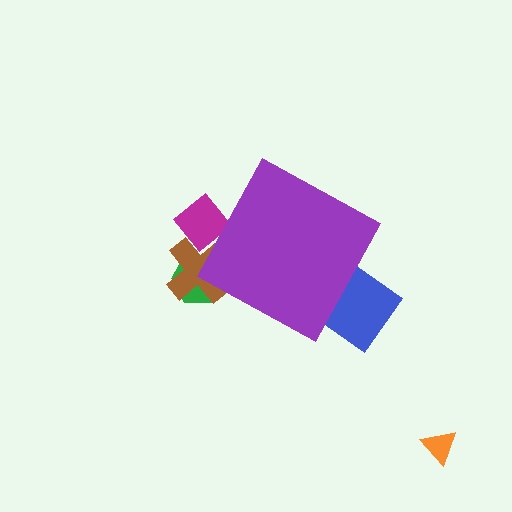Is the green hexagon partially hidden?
Yes, the green hexagon is partially hidden behind the purple diamond.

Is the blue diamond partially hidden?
Yes, the blue diamond is partially hidden behind the purple diamond.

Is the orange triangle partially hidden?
No, the orange triangle is fully visible.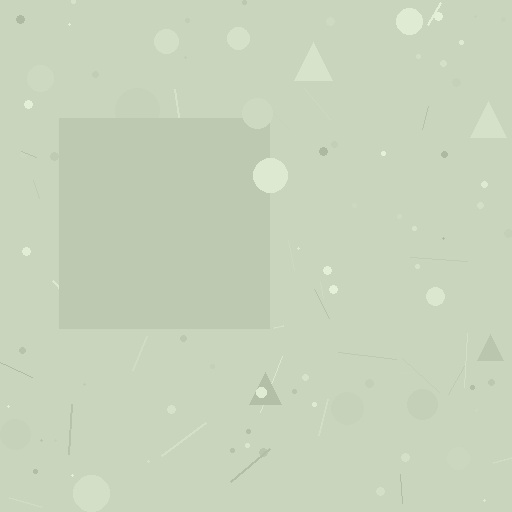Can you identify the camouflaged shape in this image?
The camouflaged shape is a square.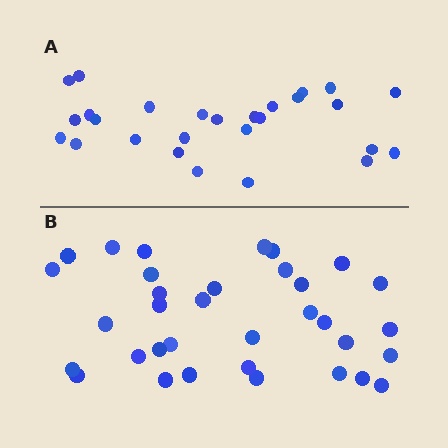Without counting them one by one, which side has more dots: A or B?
Region B (the bottom region) has more dots.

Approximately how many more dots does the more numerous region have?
Region B has roughly 8 or so more dots than region A.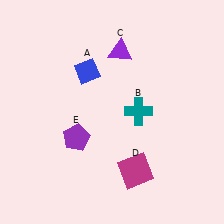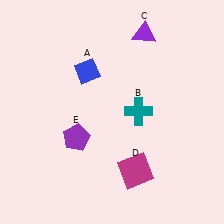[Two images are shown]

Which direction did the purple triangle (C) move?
The purple triangle (C) moved right.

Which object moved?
The purple triangle (C) moved right.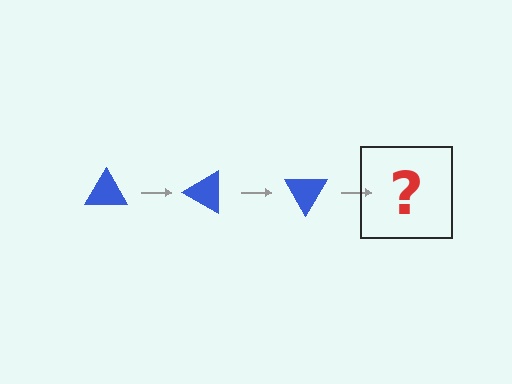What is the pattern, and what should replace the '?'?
The pattern is that the triangle rotates 30 degrees each step. The '?' should be a blue triangle rotated 90 degrees.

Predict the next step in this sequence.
The next step is a blue triangle rotated 90 degrees.